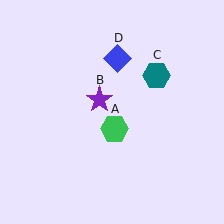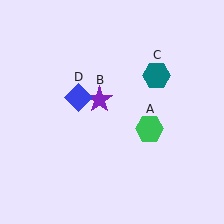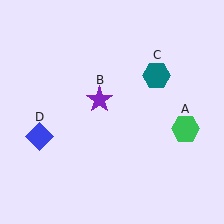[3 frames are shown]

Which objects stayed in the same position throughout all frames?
Purple star (object B) and teal hexagon (object C) remained stationary.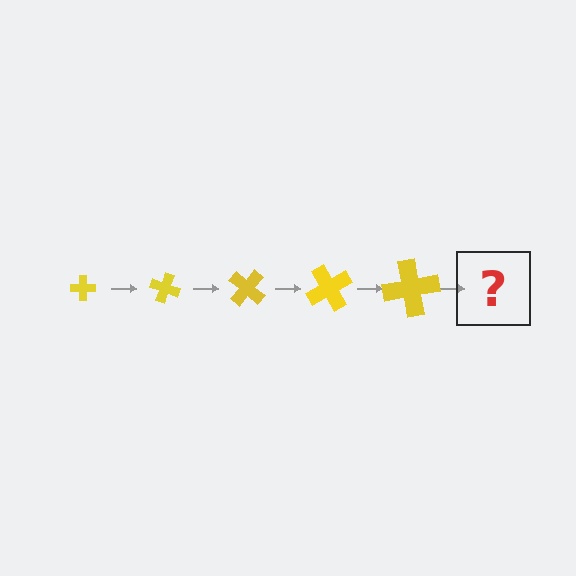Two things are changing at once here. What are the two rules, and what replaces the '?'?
The two rules are that the cross grows larger each step and it rotates 20 degrees each step. The '?' should be a cross, larger than the previous one and rotated 100 degrees from the start.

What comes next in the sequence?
The next element should be a cross, larger than the previous one and rotated 100 degrees from the start.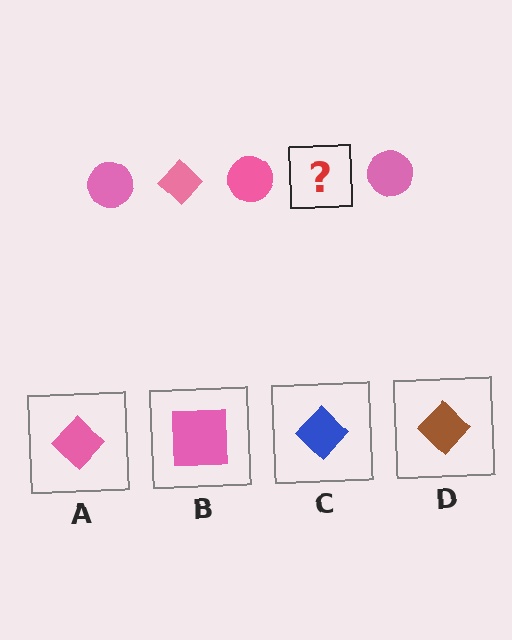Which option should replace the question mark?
Option A.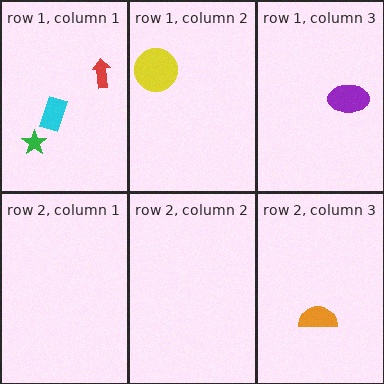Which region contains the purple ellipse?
The row 1, column 3 region.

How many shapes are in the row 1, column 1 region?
3.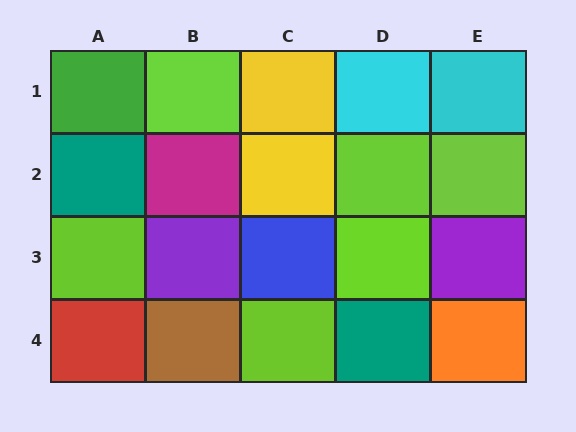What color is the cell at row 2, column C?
Yellow.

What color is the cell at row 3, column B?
Purple.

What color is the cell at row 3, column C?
Blue.